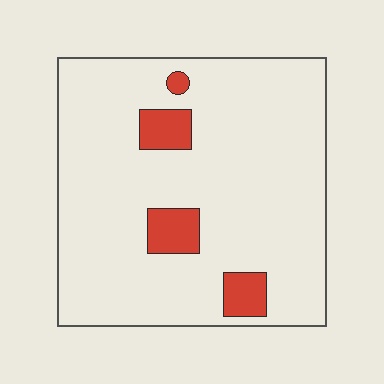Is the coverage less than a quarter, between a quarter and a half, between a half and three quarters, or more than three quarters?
Less than a quarter.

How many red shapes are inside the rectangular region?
4.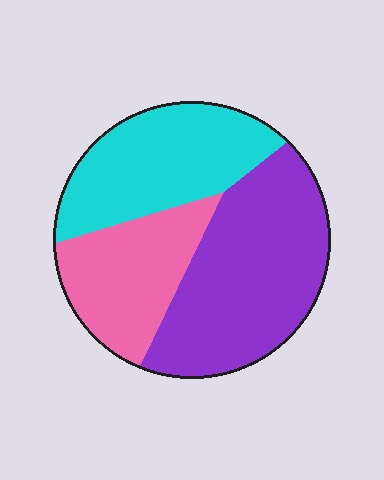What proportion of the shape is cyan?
Cyan covers roughly 30% of the shape.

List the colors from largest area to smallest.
From largest to smallest: purple, cyan, pink.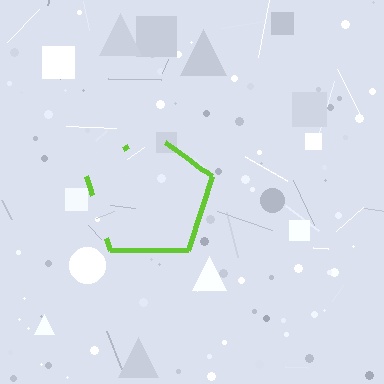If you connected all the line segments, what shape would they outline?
They would outline a pentagon.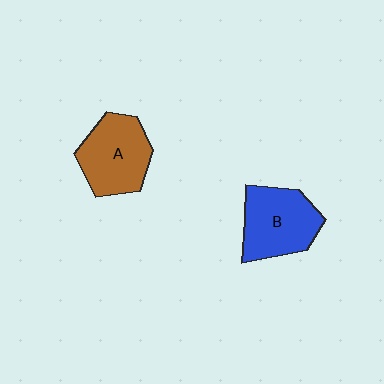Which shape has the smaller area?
Shape A (brown).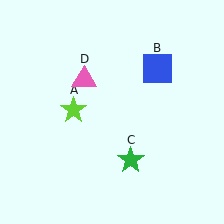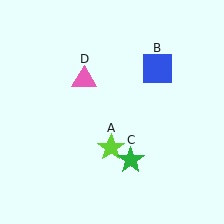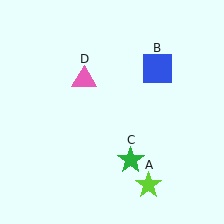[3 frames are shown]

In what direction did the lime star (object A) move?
The lime star (object A) moved down and to the right.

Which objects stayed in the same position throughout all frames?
Blue square (object B) and green star (object C) and pink triangle (object D) remained stationary.